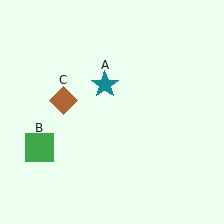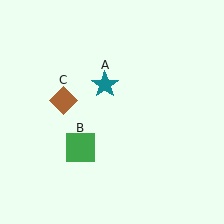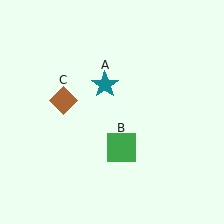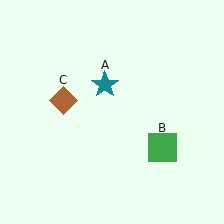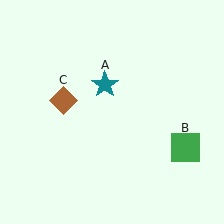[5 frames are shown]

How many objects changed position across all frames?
1 object changed position: green square (object B).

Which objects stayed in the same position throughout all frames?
Teal star (object A) and brown diamond (object C) remained stationary.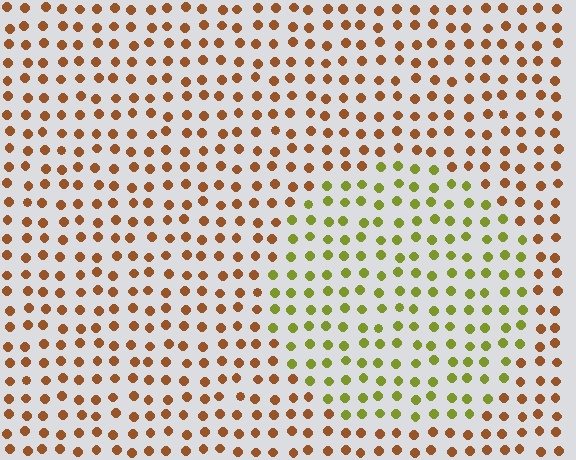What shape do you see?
I see a circle.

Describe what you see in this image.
The image is filled with small brown elements in a uniform arrangement. A circle-shaped region is visible where the elements are tinted to a slightly different hue, forming a subtle color boundary.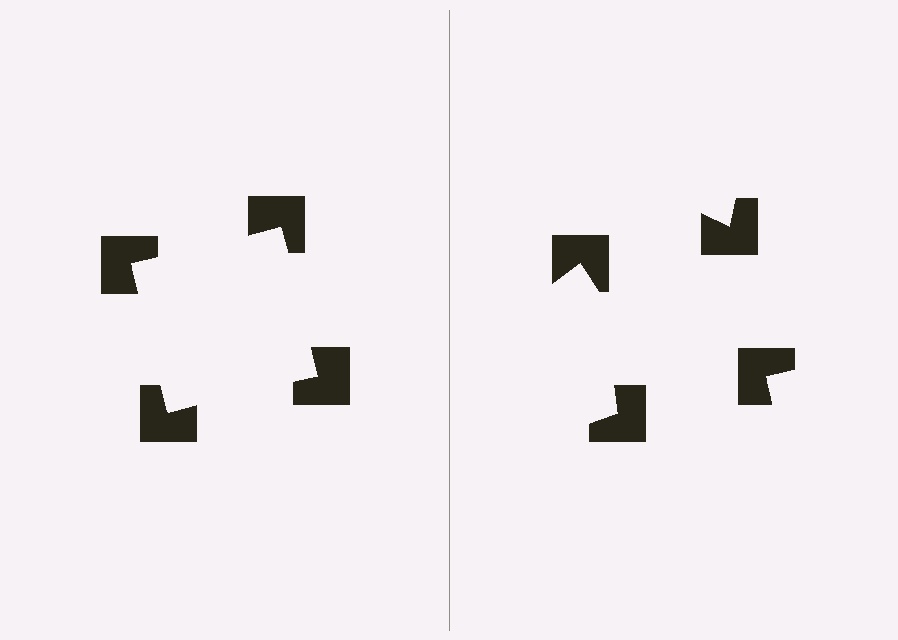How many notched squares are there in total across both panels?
8 — 4 on each side.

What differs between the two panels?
The notched squares are positioned identically on both sides; only the wedge orientations differ. On the left they align to a square; on the right they are misaligned.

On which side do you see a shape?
An illusory square appears on the left side. On the right side the wedge cuts are rotated, so no coherent shape forms.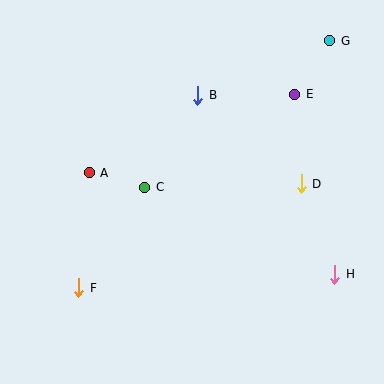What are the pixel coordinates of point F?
Point F is at (79, 288).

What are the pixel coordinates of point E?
Point E is at (295, 94).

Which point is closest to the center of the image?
Point C at (145, 187) is closest to the center.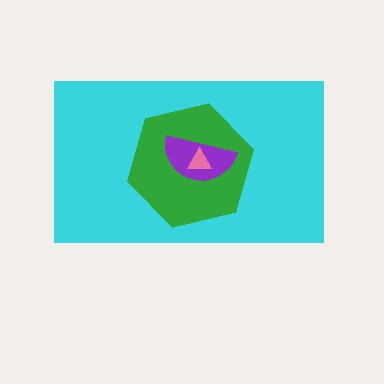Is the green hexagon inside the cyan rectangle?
Yes.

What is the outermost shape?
The cyan rectangle.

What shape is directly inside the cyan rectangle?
The green hexagon.